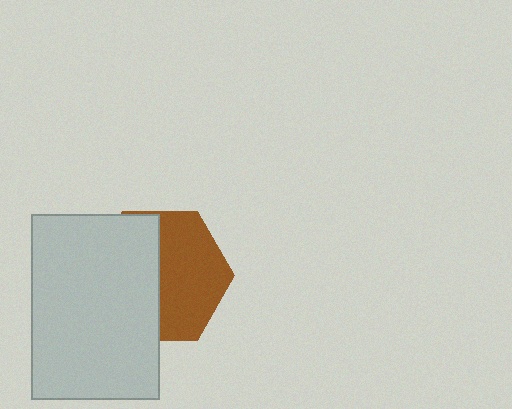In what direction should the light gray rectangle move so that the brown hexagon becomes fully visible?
The light gray rectangle should move left. That is the shortest direction to clear the overlap and leave the brown hexagon fully visible.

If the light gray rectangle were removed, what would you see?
You would see the complete brown hexagon.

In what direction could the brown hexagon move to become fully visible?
The brown hexagon could move right. That would shift it out from behind the light gray rectangle entirely.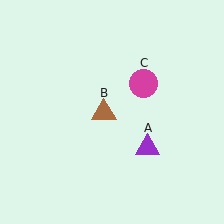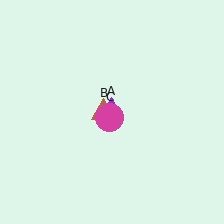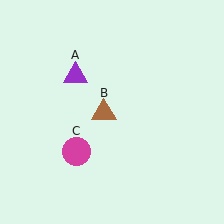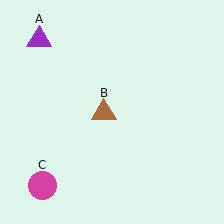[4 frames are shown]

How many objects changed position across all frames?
2 objects changed position: purple triangle (object A), magenta circle (object C).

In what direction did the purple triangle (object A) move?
The purple triangle (object A) moved up and to the left.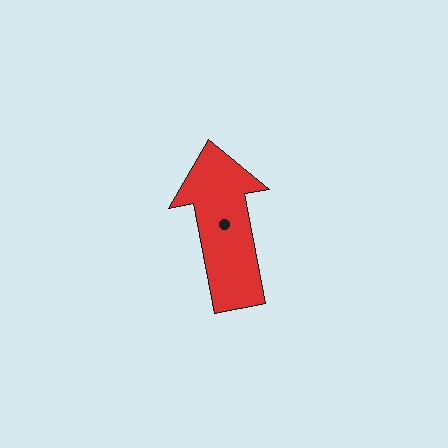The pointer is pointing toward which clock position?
Roughly 12 o'clock.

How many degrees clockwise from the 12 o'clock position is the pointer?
Approximately 349 degrees.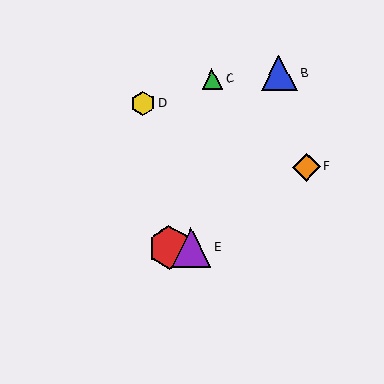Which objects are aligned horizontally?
Objects A, E are aligned horizontally.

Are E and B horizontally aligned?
No, E is at y≈248 and B is at y≈73.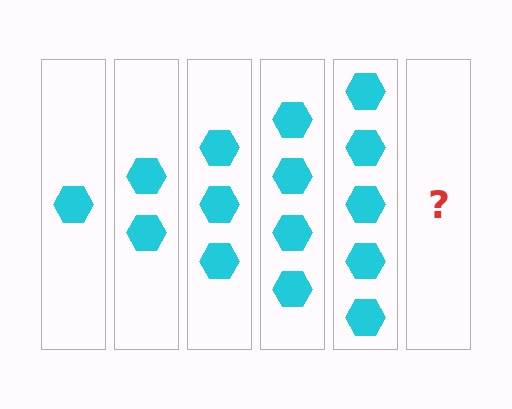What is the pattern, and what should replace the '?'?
The pattern is that each step adds one more hexagon. The '?' should be 6 hexagons.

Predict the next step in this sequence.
The next step is 6 hexagons.